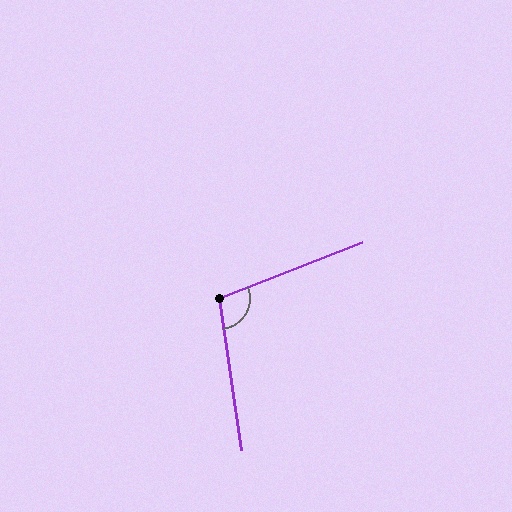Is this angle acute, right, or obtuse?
It is obtuse.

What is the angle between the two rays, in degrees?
Approximately 103 degrees.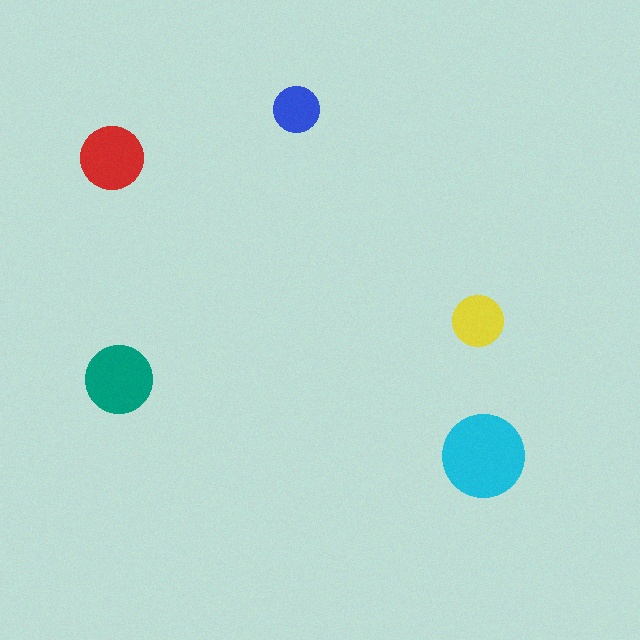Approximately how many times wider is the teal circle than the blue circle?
About 1.5 times wider.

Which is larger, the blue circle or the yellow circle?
The yellow one.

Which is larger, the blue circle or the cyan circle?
The cyan one.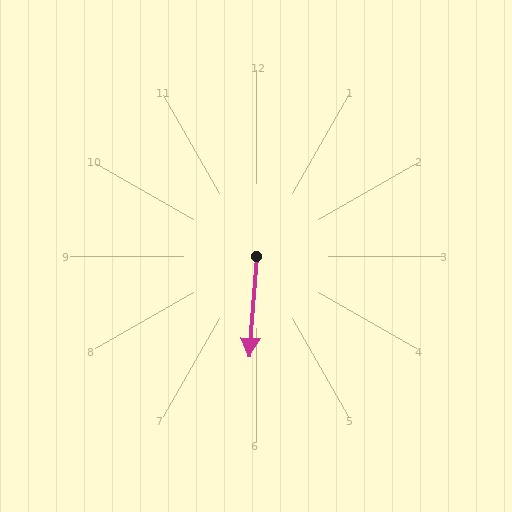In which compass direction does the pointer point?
South.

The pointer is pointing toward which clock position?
Roughly 6 o'clock.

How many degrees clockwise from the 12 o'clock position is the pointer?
Approximately 184 degrees.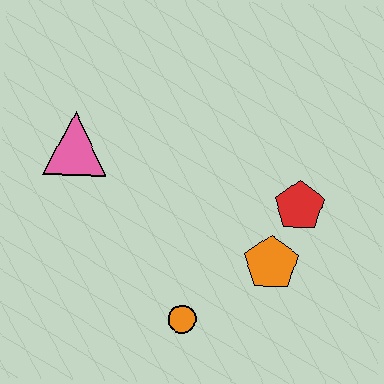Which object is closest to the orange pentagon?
The red pentagon is closest to the orange pentagon.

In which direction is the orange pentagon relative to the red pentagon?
The orange pentagon is below the red pentagon.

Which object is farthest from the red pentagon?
The pink triangle is farthest from the red pentagon.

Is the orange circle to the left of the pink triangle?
No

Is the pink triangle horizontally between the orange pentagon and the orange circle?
No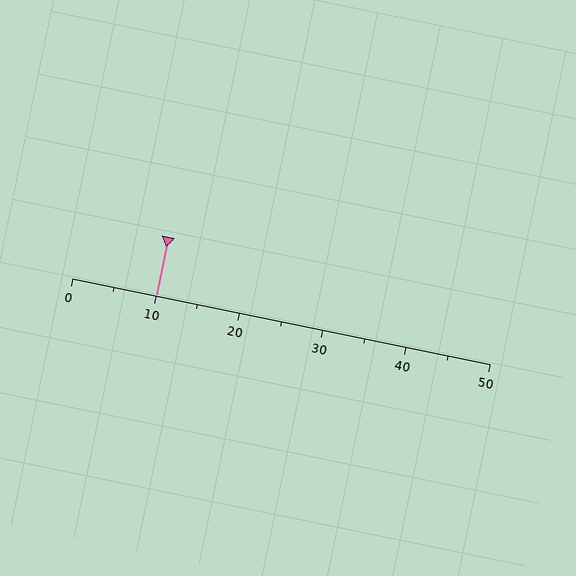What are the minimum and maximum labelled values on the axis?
The axis runs from 0 to 50.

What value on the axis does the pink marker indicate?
The marker indicates approximately 10.